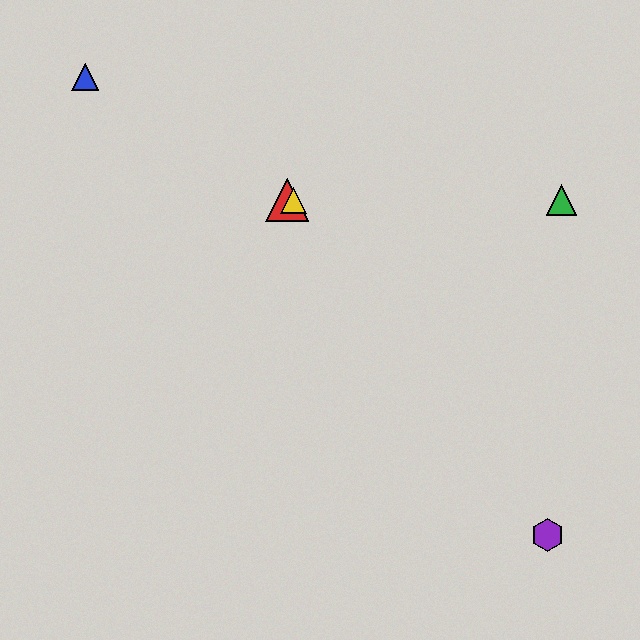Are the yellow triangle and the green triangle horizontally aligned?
Yes, both are at y≈200.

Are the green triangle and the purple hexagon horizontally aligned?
No, the green triangle is at y≈200 and the purple hexagon is at y≈535.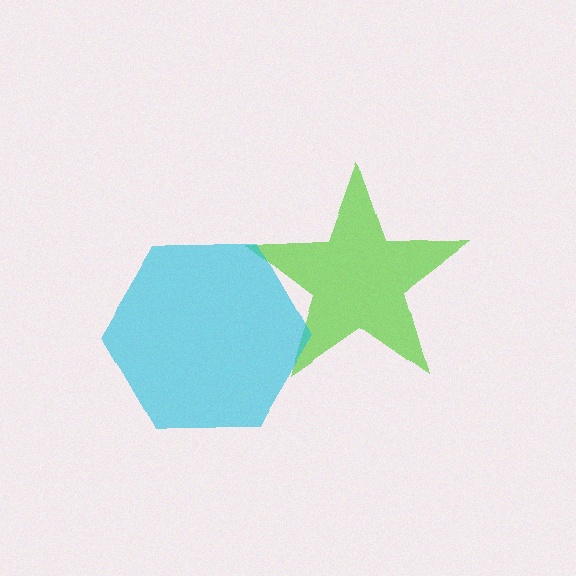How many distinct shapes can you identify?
There are 2 distinct shapes: a lime star, a cyan hexagon.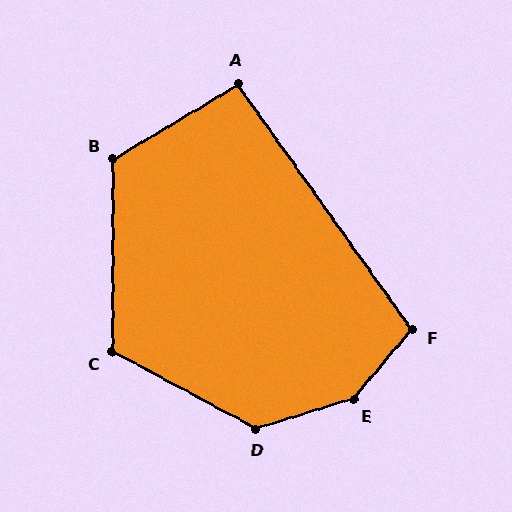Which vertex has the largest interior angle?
E, at approximately 148 degrees.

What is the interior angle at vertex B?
Approximately 121 degrees (obtuse).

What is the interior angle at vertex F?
Approximately 104 degrees (obtuse).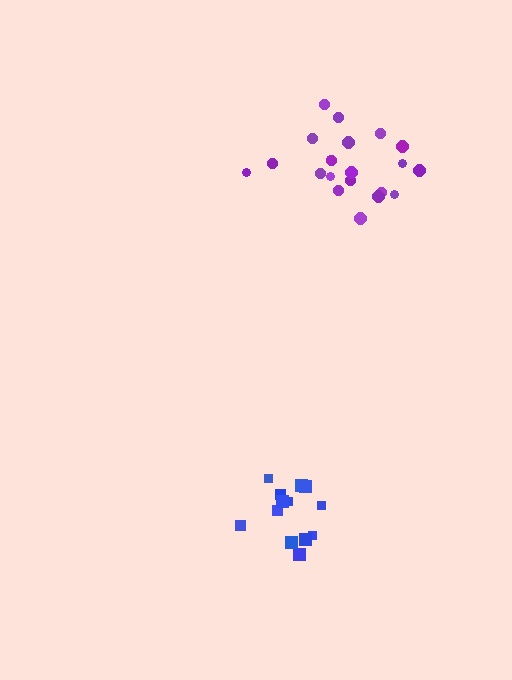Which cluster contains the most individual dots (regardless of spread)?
Purple (21).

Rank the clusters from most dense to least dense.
blue, purple.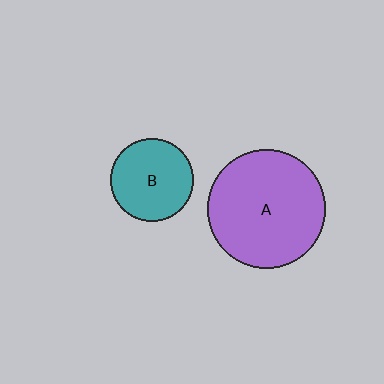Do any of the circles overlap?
No, none of the circles overlap.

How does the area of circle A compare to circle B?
Approximately 2.0 times.